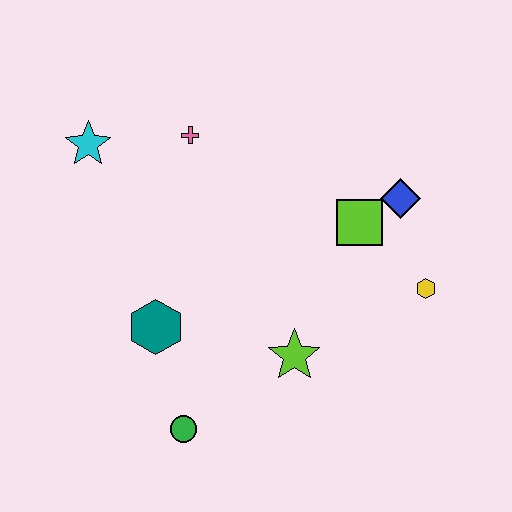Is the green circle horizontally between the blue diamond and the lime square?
No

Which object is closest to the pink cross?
The cyan star is closest to the pink cross.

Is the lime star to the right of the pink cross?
Yes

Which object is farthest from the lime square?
The cyan star is farthest from the lime square.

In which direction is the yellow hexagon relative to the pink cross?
The yellow hexagon is to the right of the pink cross.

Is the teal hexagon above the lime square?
No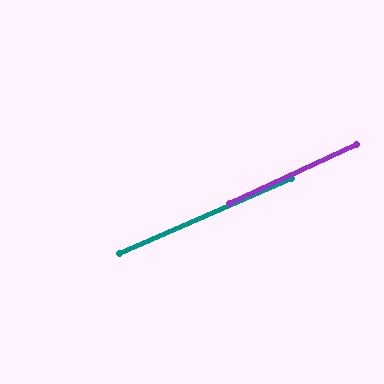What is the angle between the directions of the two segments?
Approximately 1 degree.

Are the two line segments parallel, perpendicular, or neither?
Parallel — their directions differ by only 1.5°.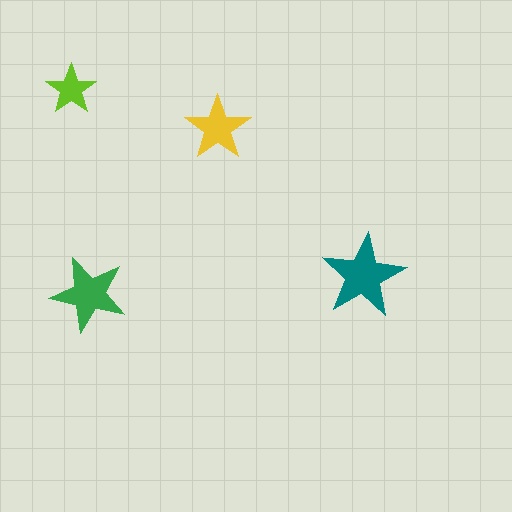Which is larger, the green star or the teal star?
The teal one.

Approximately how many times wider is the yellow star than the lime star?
About 1.5 times wider.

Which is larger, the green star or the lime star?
The green one.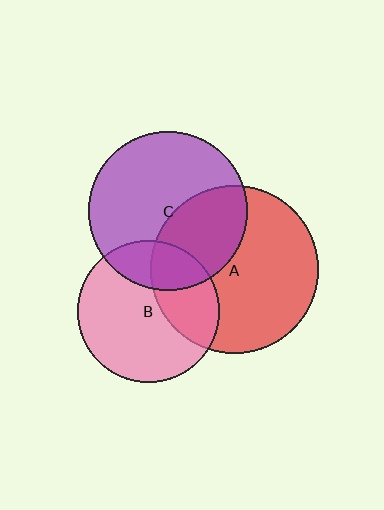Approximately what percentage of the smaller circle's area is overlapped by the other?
Approximately 25%.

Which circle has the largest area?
Circle A (red).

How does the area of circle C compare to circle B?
Approximately 1.2 times.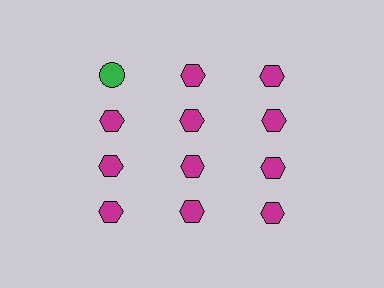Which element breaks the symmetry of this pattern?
The green circle in the top row, leftmost column breaks the symmetry. All other shapes are magenta hexagons.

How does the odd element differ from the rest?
It differs in both color (green instead of magenta) and shape (circle instead of hexagon).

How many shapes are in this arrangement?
There are 12 shapes arranged in a grid pattern.